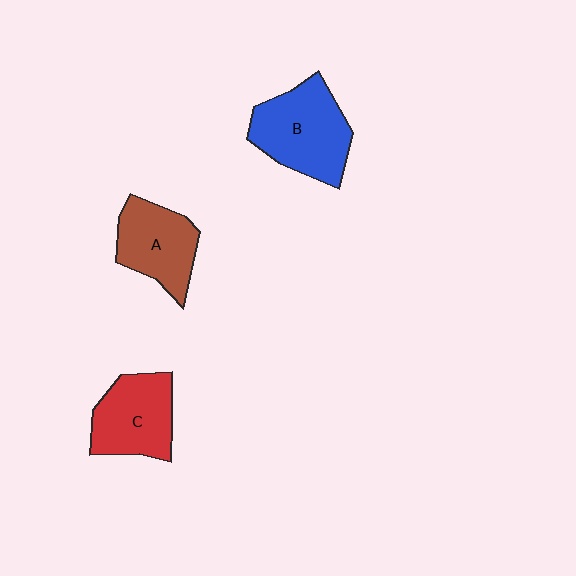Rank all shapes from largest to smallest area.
From largest to smallest: B (blue), C (red), A (brown).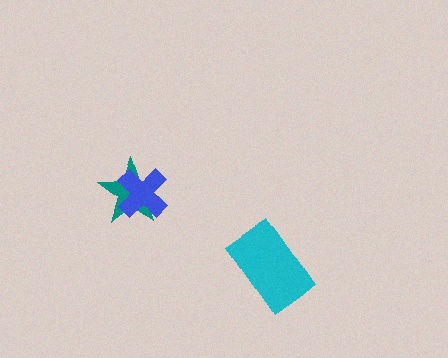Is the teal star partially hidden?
Yes, it is partially covered by another shape.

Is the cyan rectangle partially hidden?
No, no other shape covers it.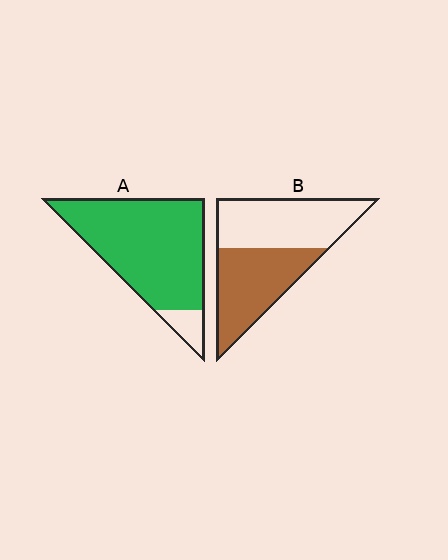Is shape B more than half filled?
Roughly half.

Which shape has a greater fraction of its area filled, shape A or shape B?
Shape A.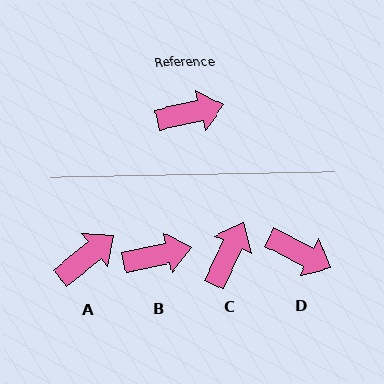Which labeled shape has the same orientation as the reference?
B.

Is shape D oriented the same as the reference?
No, it is off by about 39 degrees.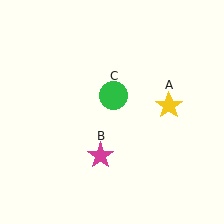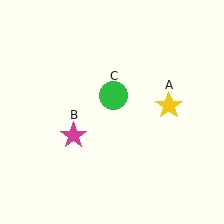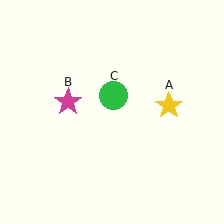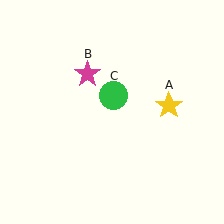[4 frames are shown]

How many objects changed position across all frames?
1 object changed position: magenta star (object B).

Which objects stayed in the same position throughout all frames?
Yellow star (object A) and green circle (object C) remained stationary.